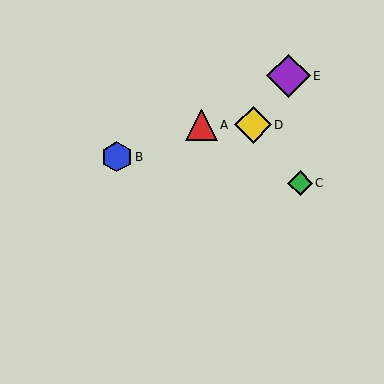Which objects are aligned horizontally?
Objects A, D are aligned horizontally.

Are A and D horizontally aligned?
Yes, both are at y≈125.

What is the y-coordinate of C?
Object C is at y≈183.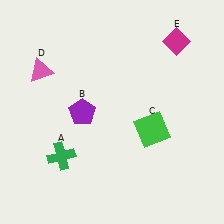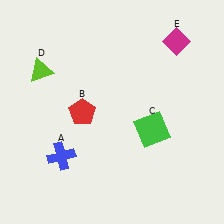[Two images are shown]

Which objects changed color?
A changed from green to blue. B changed from purple to red. D changed from pink to lime.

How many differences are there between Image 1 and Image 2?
There are 3 differences between the two images.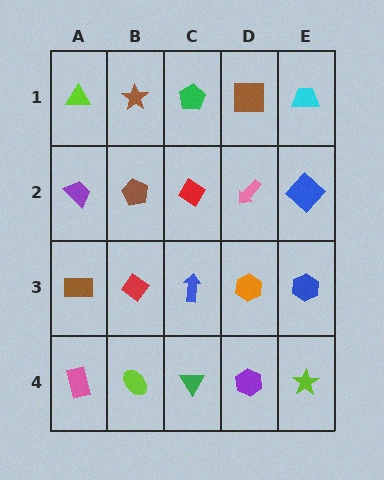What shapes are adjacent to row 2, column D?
A brown square (row 1, column D), an orange hexagon (row 3, column D), a red diamond (row 2, column C), a blue diamond (row 2, column E).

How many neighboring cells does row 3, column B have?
4.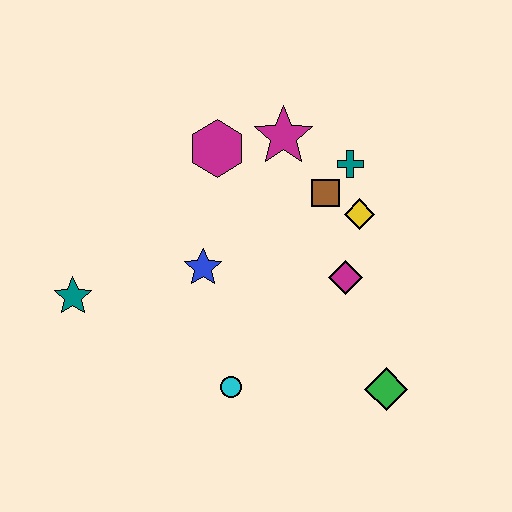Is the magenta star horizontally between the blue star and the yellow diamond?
Yes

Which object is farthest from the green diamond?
The teal star is farthest from the green diamond.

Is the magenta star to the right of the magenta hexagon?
Yes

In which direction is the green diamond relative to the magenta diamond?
The green diamond is below the magenta diamond.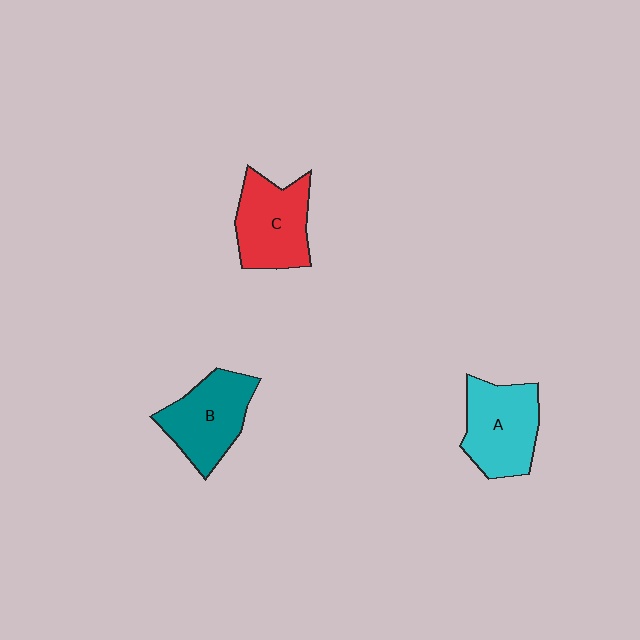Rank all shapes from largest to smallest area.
From largest to smallest: A (cyan), C (red), B (teal).